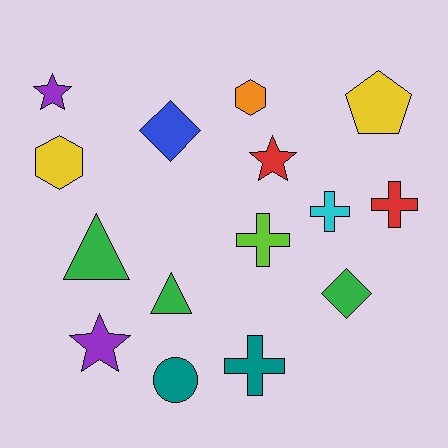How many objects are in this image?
There are 15 objects.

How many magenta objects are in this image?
There are no magenta objects.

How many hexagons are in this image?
There are 2 hexagons.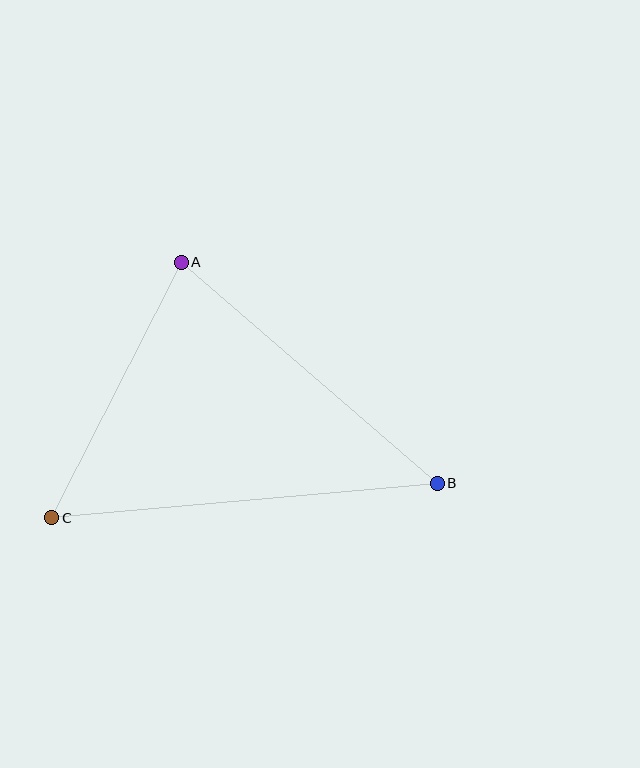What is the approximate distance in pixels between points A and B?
The distance between A and B is approximately 338 pixels.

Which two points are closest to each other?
Points A and C are closest to each other.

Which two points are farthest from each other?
Points B and C are farthest from each other.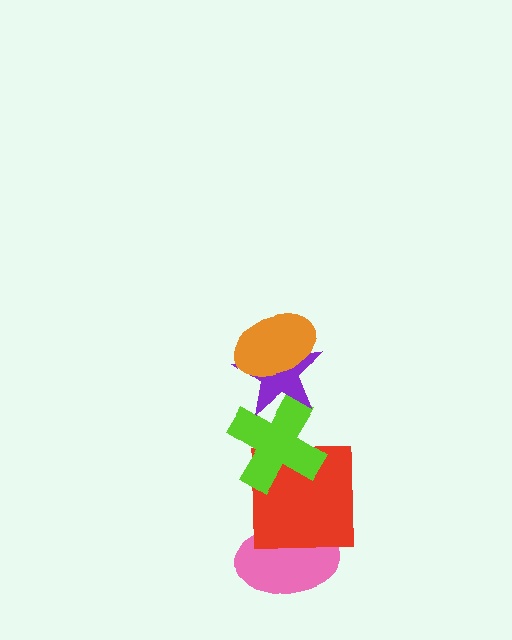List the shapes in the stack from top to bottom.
From top to bottom: the orange ellipse, the purple star, the lime cross, the red square, the pink ellipse.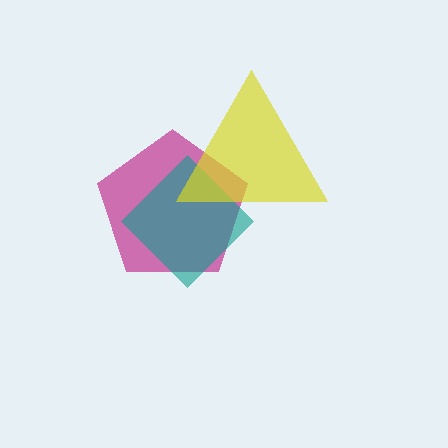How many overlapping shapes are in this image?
There are 3 overlapping shapes in the image.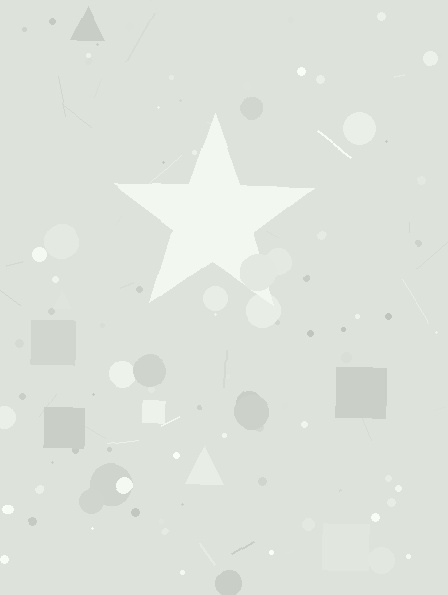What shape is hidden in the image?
A star is hidden in the image.